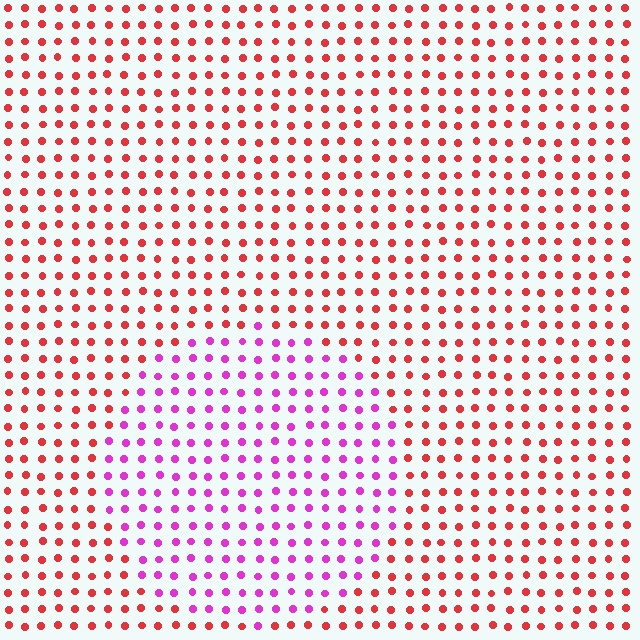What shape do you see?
I see a circle.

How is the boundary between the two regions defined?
The boundary is defined purely by a slight shift in hue (about 51 degrees). Spacing, size, and orientation are identical on both sides.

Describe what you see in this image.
The image is filled with small red elements in a uniform arrangement. A circle-shaped region is visible where the elements are tinted to a slightly different hue, forming a subtle color boundary.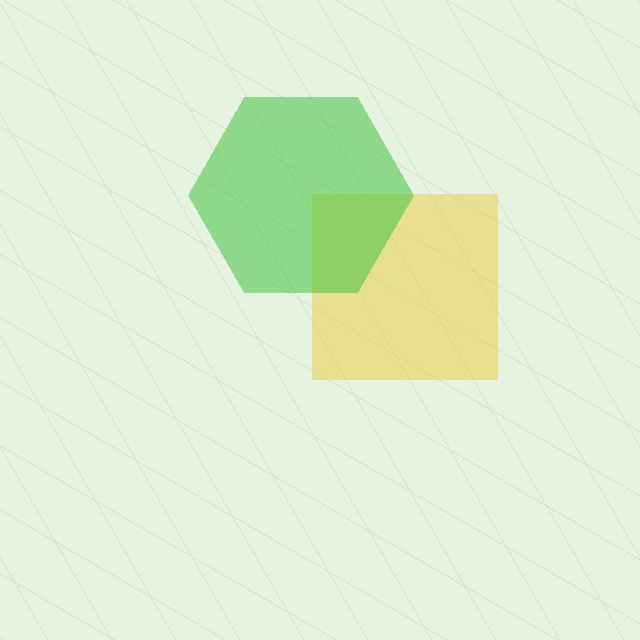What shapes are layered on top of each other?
The layered shapes are: a yellow square, a green hexagon.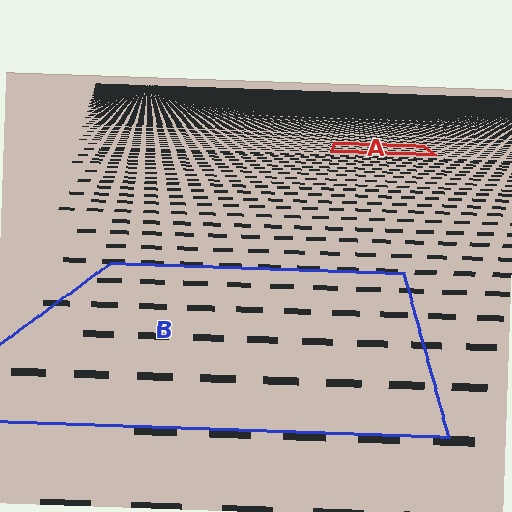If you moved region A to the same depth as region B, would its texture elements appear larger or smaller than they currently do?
They would appear larger. At a closer depth, the same texture elements are projected at a bigger on-screen size.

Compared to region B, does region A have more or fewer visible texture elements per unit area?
Region A has more texture elements per unit area — they are packed more densely because it is farther away.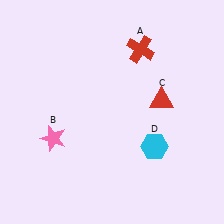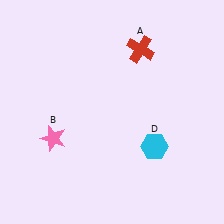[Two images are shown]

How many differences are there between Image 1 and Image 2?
There is 1 difference between the two images.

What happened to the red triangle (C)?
The red triangle (C) was removed in Image 2. It was in the top-right area of Image 1.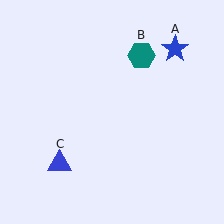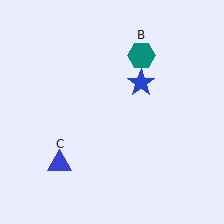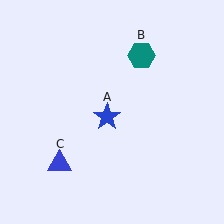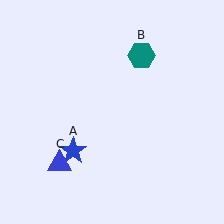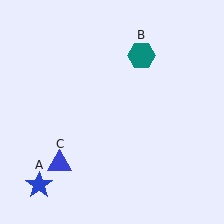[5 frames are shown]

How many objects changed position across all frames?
1 object changed position: blue star (object A).